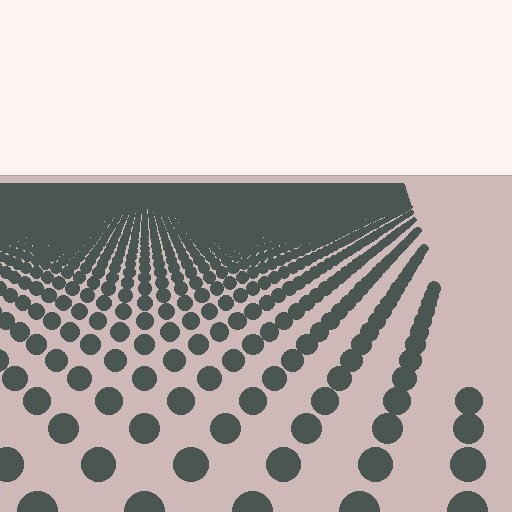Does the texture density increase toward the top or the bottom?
Density increases toward the top.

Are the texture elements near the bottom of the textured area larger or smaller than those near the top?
Larger. Near the bottom, elements are closer to the viewer and appear at a bigger on-screen size.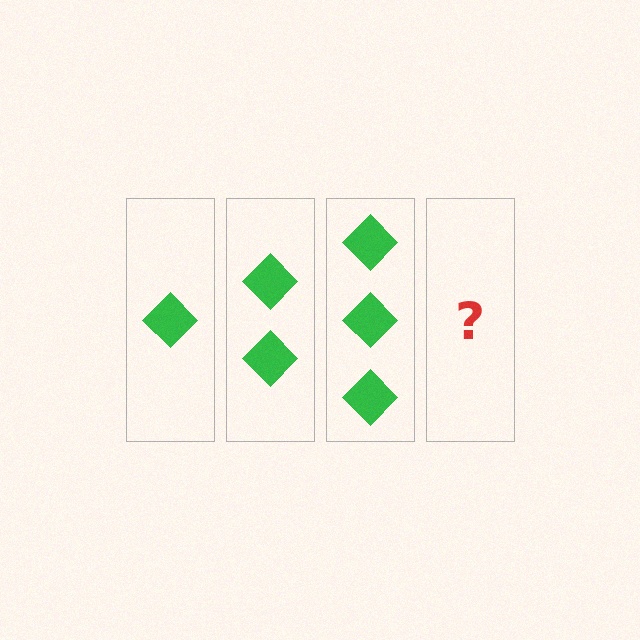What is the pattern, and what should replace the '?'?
The pattern is that each step adds one more diamond. The '?' should be 4 diamonds.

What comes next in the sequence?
The next element should be 4 diamonds.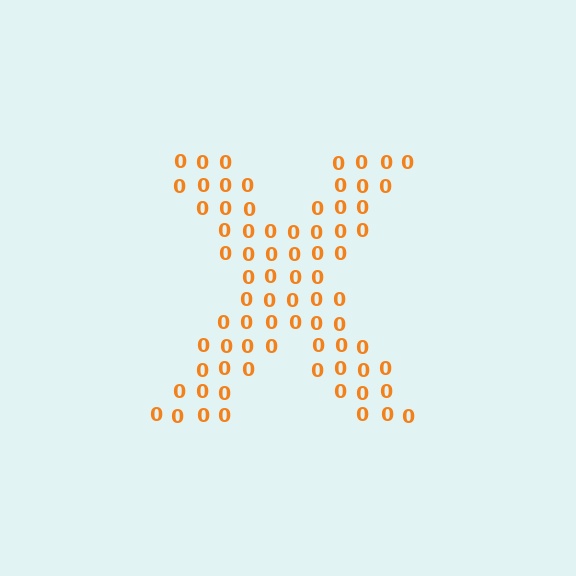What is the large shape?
The large shape is the letter X.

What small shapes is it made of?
It is made of small digit 0's.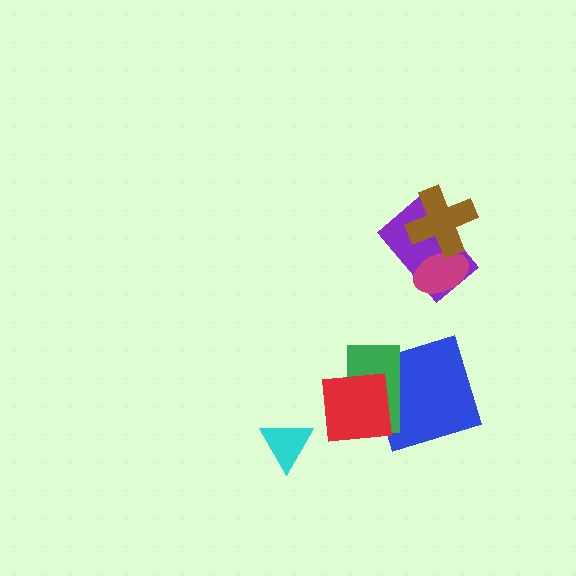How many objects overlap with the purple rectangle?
2 objects overlap with the purple rectangle.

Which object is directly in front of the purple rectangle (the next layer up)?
The magenta ellipse is directly in front of the purple rectangle.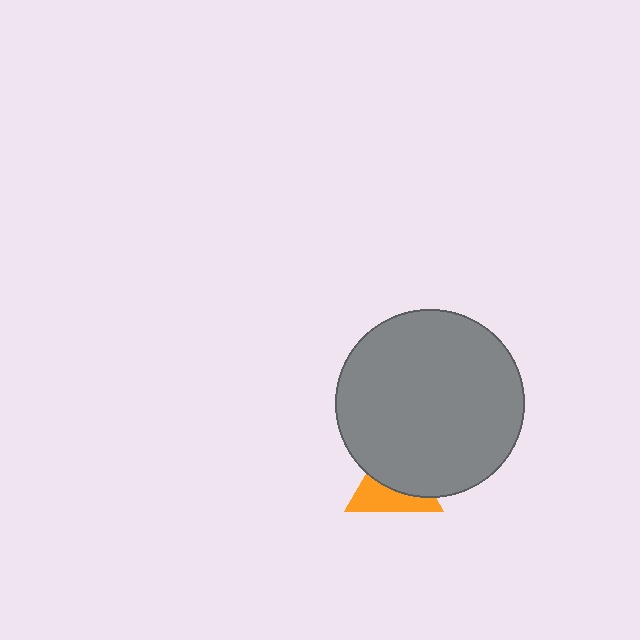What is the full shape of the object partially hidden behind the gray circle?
The partially hidden object is an orange triangle.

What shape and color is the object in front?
The object in front is a gray circle.